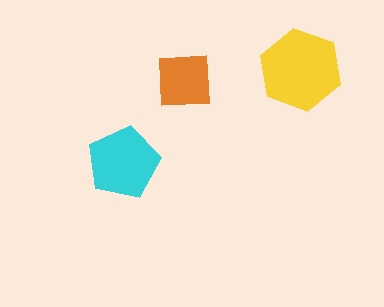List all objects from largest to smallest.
The yellow hexagon, the cyan pentagon, the orange square.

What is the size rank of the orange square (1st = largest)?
3rd.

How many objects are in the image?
There are 3 objects in the image.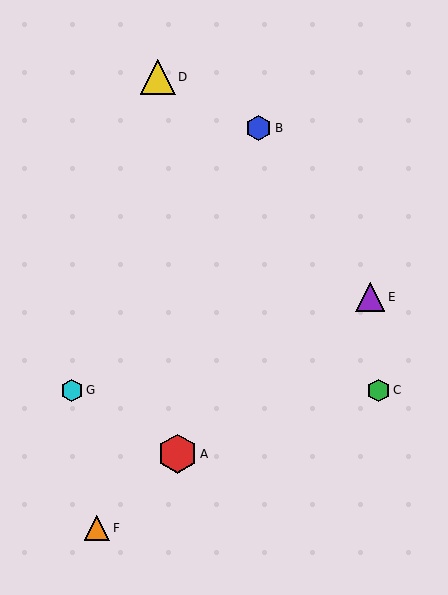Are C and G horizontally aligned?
Yes, both are at y≈390.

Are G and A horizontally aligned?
No, G is at y≈390 and A is at y≈454.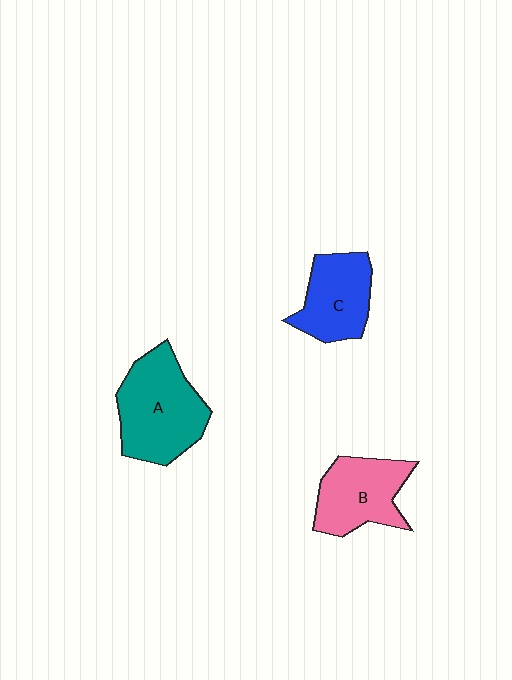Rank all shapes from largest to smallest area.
From largest to smallest: A (teal), B (pink), C (blue).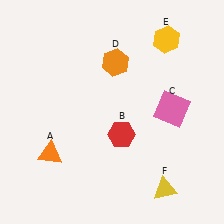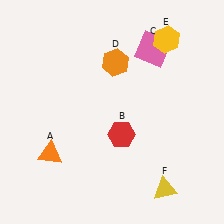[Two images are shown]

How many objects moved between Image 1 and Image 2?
1 object moved between the two images.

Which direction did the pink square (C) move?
The pink square (C) moved up.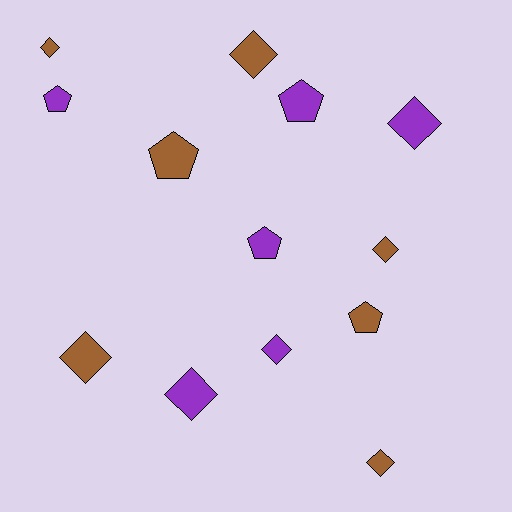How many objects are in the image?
There are 13 objects.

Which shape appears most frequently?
Diamond, with 8 objects.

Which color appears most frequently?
Brown, with 7 objects.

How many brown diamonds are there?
There are 5 brown diamonds.